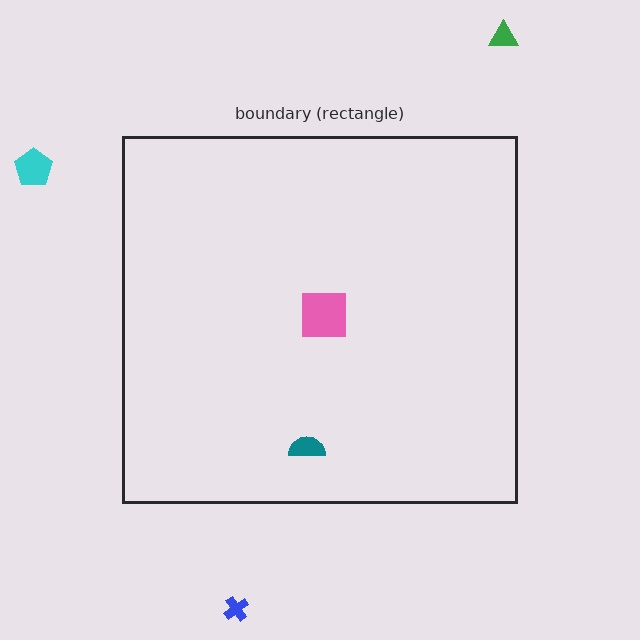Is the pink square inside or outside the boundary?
Inside.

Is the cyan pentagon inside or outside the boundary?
Outside.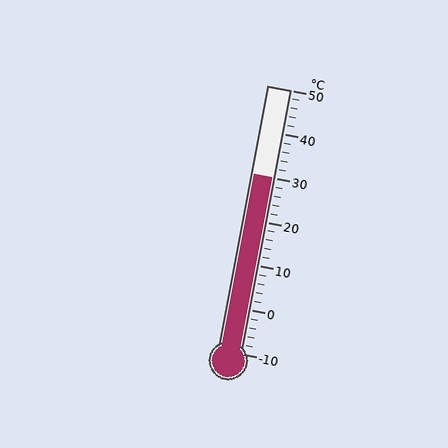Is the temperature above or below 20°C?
The temperature is above 20°C.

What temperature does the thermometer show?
The thermometer shows approximately 30°C.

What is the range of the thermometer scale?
The thermometer scale ranges from -10°C to 50°C.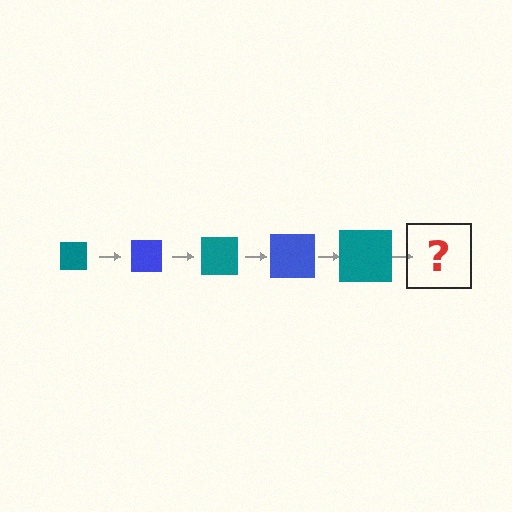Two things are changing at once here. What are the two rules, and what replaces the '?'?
The two rules are that the square grows larger each step and the color cycles through teal and blue. The '?' should be a blue square, larger than the previous one.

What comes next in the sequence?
The next element should be a blue square, larger than the previous one.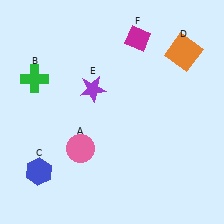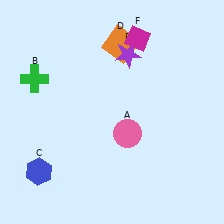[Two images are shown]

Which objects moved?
The objects that moved are: the pink circle (A), the orange square (D), the purple star (E).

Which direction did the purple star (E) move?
The purple star (E) moved right.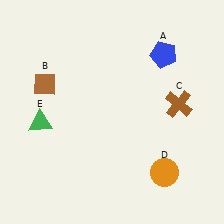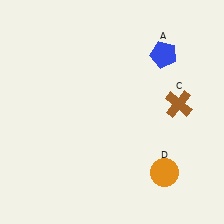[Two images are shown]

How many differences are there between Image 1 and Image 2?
There are 2 differences between the two images.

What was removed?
The green triangle (E), the brown diamond (B) were removed in Image 2.